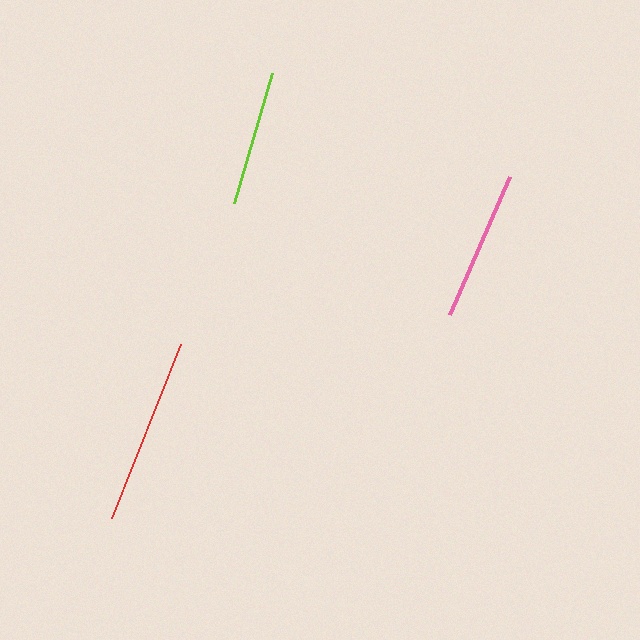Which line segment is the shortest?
The lime line is the shortest at approximately 136 pixels.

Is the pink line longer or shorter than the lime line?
The pink line is longer than the lime line.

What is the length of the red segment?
The red segment is approximately 187 pixels long.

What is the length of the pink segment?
The pink segment is approximately 151 pixels long.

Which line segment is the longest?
The red line is the longest at approximately 187 pixels.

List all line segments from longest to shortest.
From longest to shortest: red, pink, lime.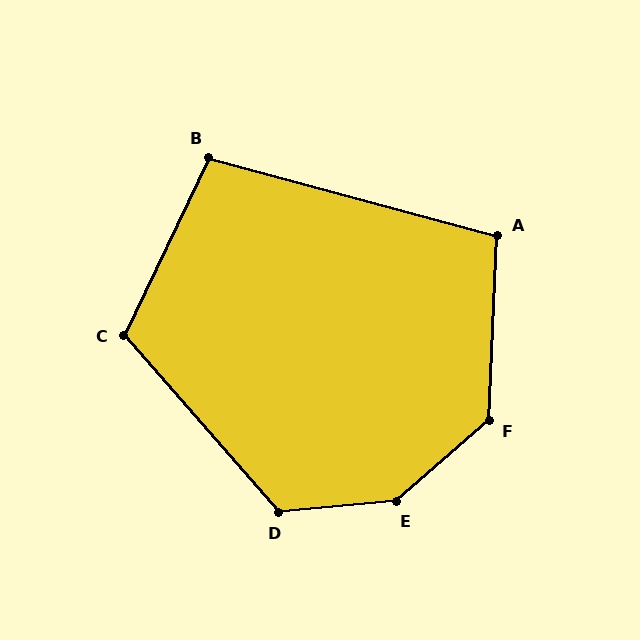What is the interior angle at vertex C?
Approximately 113 degrees (obtuse).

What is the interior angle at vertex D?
Approximately 126 degrees (obtuse).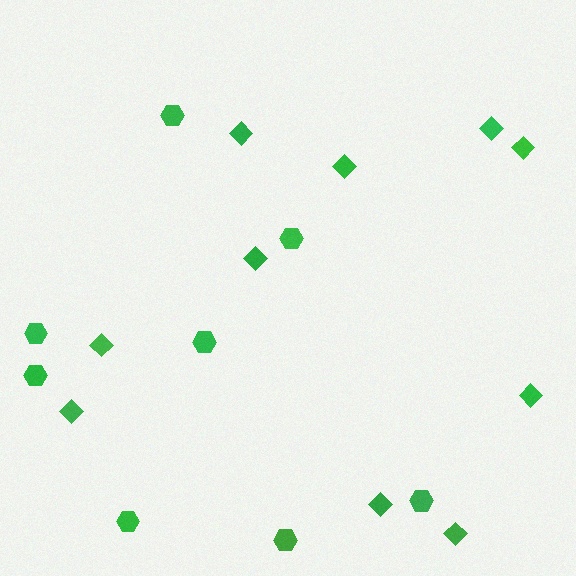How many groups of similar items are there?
There are 2 groups: one group of hexagons (8) and one group of diamonds (10).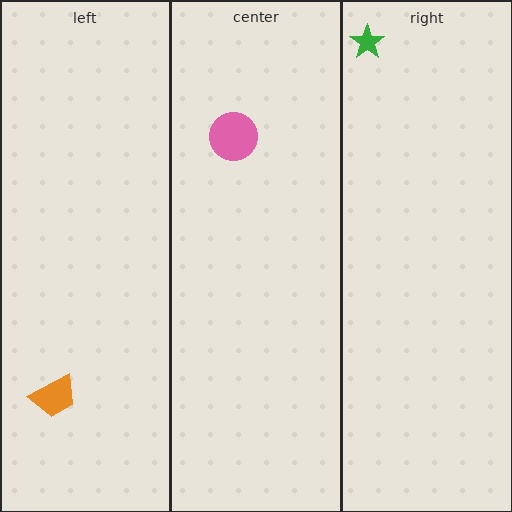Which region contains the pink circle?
The center region.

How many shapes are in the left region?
1.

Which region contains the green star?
The right region.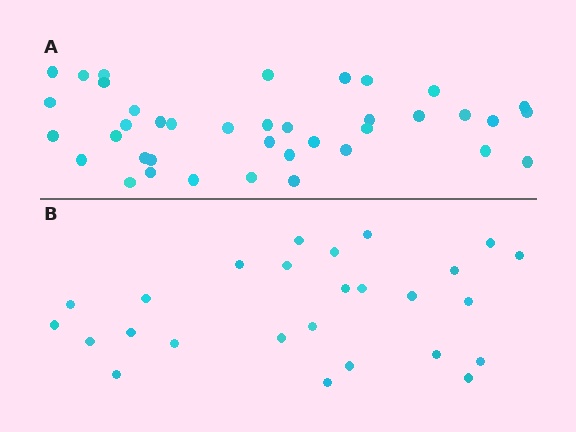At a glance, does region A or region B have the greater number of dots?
Region A (the top region) has more dots.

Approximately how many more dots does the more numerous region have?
Region A has approximately 15 more dots than region B.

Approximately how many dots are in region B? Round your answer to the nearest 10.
About 30 dots. (The exact count is 26, which rounds to 30.)